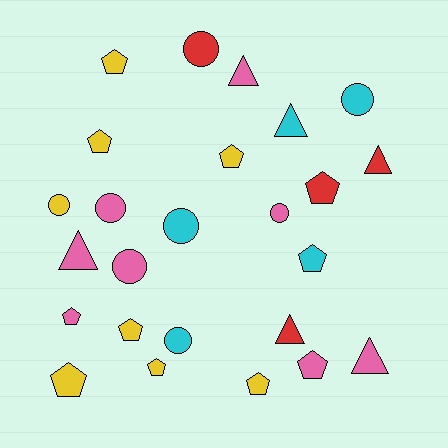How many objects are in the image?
There are 25 objects.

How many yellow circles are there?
There is 1 yellow circle.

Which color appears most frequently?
Pink, with 8 objects.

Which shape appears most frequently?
Pentagon, with 11 objects.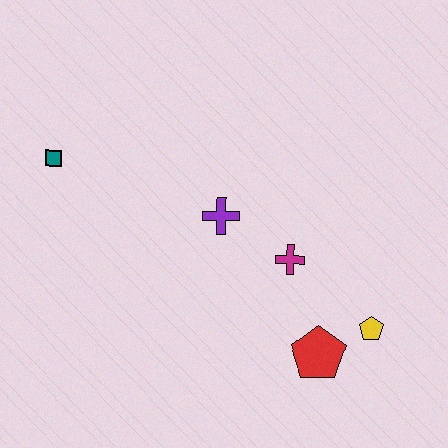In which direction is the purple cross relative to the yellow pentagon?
The purple cross is to the left of the yellow pentagon.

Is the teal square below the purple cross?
No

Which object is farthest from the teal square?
The yellow pentagon is farthest from the teal square.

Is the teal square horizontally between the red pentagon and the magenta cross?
No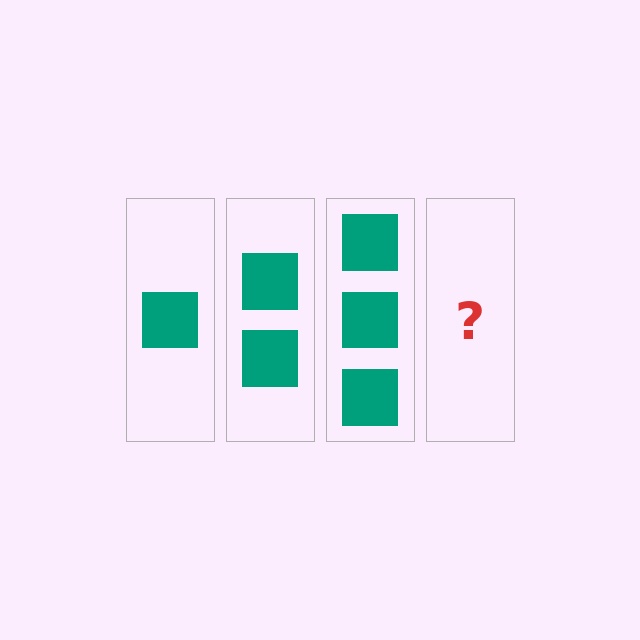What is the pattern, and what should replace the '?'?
The pattern is that each step adds one more square. The '?' should be 4 squares.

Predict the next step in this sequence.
The next step is 4 squares.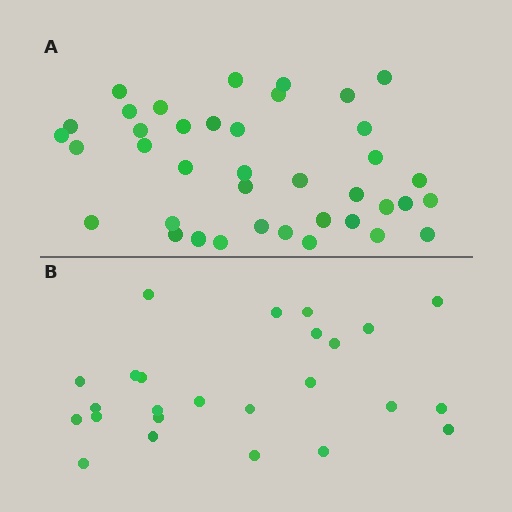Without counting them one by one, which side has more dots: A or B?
Region A (the top region) has more dots.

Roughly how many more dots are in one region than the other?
Region A has approximately 15 more dots than region B.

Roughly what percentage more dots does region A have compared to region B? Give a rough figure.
About 55% more.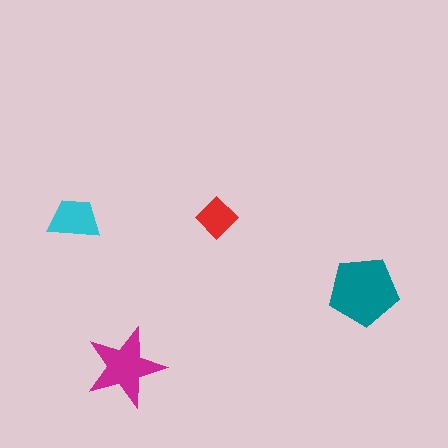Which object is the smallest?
The red diamond.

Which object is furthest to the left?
The cyan trapezoid is leftmost.